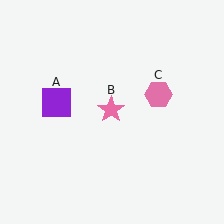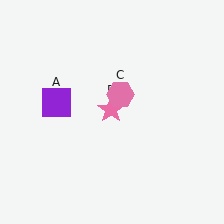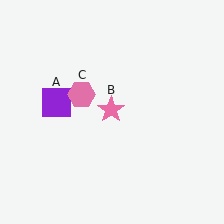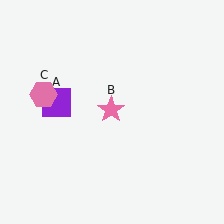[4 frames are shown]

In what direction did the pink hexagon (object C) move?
The pink hexagon (object C) moved left.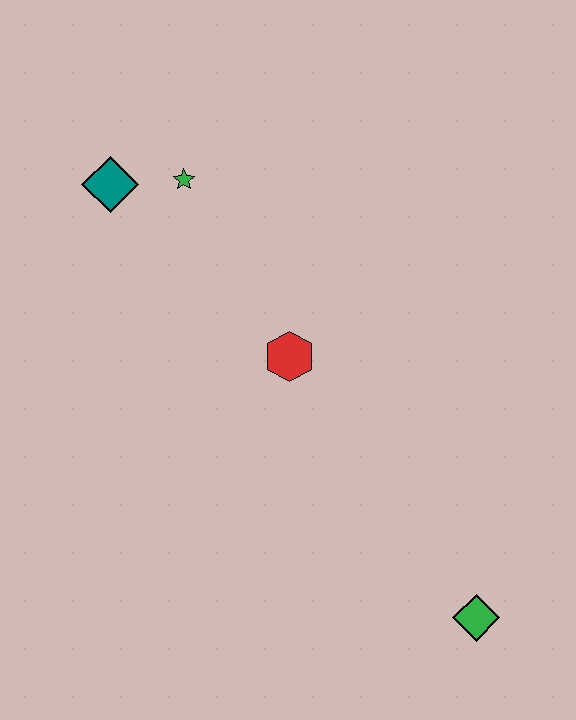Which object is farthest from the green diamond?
The teal diamond is farthest from the green diamond.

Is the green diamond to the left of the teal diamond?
No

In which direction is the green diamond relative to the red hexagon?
The green diamond is below the red hexagon.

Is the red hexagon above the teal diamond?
No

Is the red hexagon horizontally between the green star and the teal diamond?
No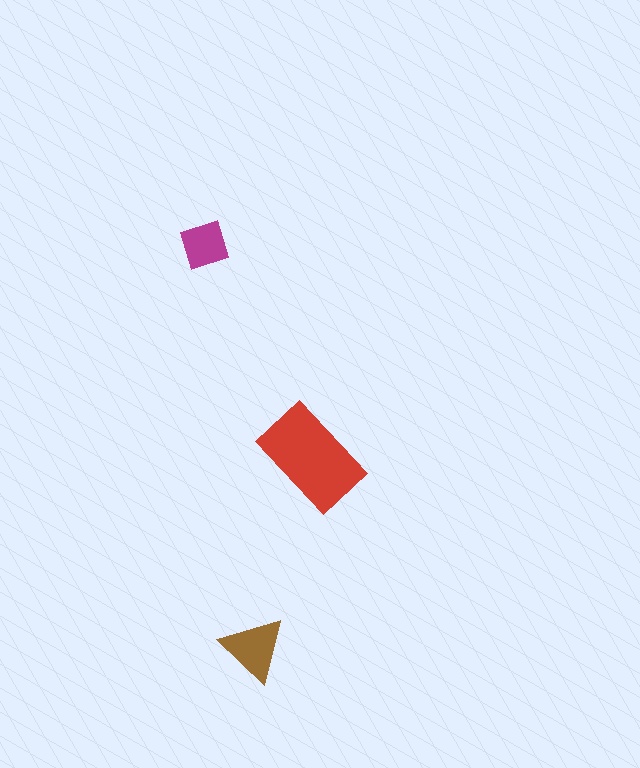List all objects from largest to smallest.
The red rectangle, the brown triangle, the magenta diamond.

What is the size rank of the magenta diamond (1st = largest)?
3rd.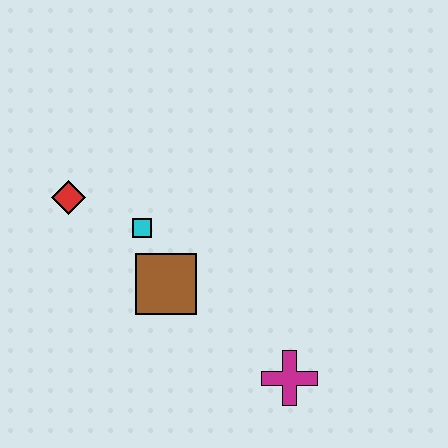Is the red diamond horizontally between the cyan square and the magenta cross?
No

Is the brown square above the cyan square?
No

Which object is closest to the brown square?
The cyan square is closest to the brown square.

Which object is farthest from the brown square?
The magenta cross is farthest from the brown square.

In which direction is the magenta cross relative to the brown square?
The magenta cross is to the right of the brown square.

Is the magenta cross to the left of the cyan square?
No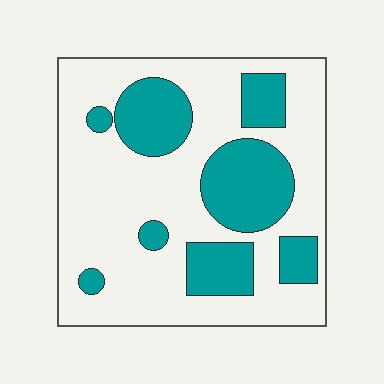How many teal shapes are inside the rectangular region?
8.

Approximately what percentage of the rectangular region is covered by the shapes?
Approximately 30%.